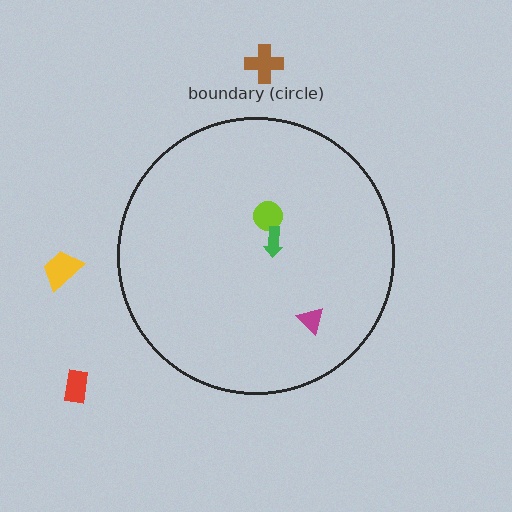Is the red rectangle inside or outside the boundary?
Outside.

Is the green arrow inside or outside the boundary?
Inside.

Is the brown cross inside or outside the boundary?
Outside.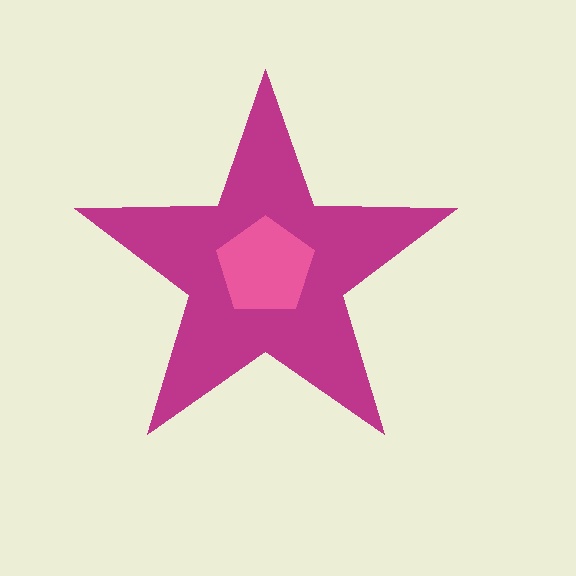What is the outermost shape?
The magenta star.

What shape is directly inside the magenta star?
The pink pentagon.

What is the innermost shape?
The pink pentagon.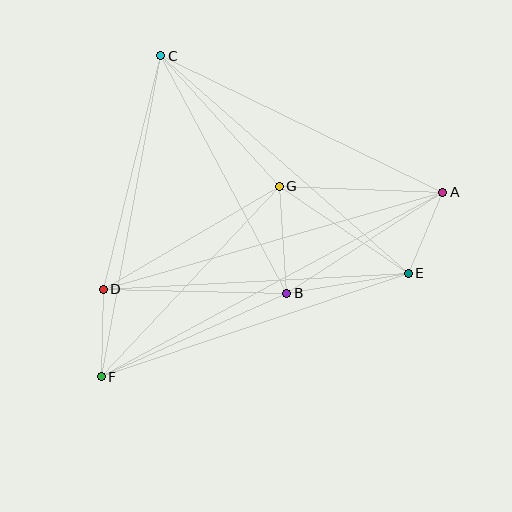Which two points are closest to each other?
Points D and F are closest to each other.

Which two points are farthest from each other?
Points A and F are farthest from each other.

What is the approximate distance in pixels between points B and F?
The distance between B and F is approximately 204 pixels.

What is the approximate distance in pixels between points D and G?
The distance between D and G is approximately 204 pixels.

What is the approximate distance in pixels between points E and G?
The distance between E and G is approximately 156 pixels.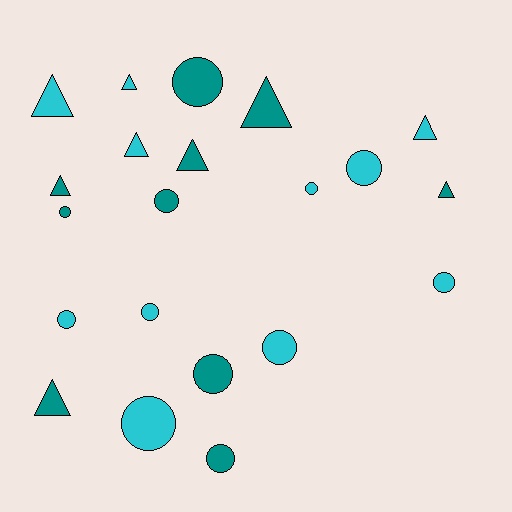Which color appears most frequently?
Cyan, with 11 objects.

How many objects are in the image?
There are 21 objects.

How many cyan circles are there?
There are 7 cyan circles.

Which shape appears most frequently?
Circle, with 12 objects.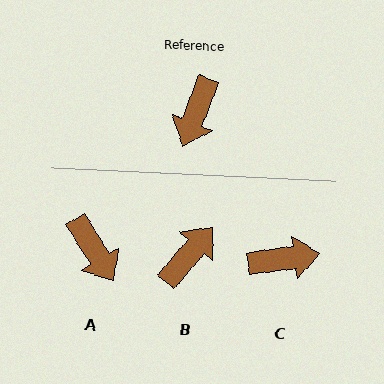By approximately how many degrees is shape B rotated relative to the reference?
Approximately 160 degrees counter-clockwise.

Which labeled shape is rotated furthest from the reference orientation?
B, about 160 degrees away.